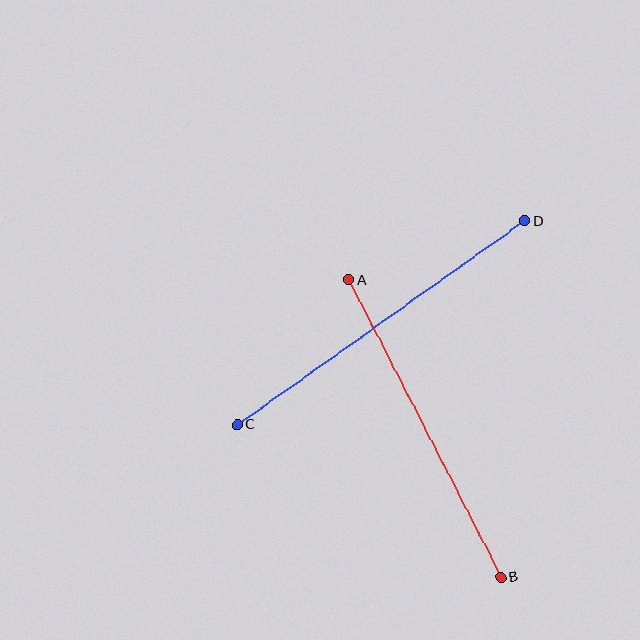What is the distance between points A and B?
The distance is approximately 334 pixels.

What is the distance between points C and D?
The distance is approximately 353 pixels.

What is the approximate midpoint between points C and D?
The midpoint is at approximately (381, 323) pixels.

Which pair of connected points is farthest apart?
Points C and D are farthest apart.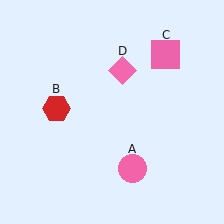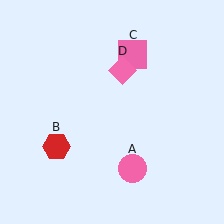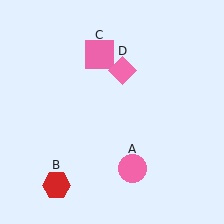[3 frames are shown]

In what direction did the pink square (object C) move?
The pink square (object C) moved left.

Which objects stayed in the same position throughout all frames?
Pink circle (object A) and pink diamond (object D) remained stationary.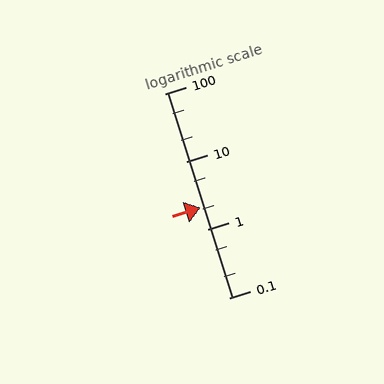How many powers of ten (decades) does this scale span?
The scale spans 3 decades, from 0.1 to 100.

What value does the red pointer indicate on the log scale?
The pointer indicates approximately 2.1.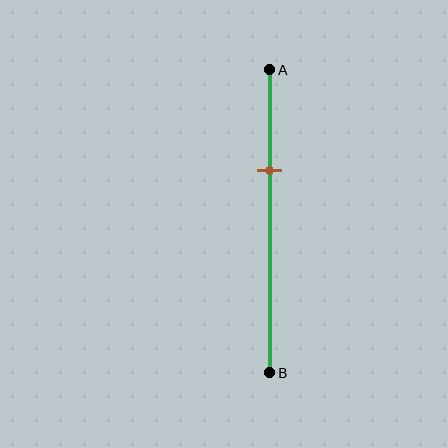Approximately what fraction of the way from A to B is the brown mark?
The brown mark is approximately 35% of the way from A to B.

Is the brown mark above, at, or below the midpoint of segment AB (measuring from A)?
The brown mark is above the midpoint of segment AB.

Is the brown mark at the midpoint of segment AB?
No, the mark is at about 35% from A, not at the 50% midpoint.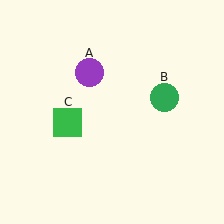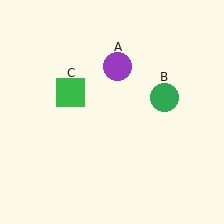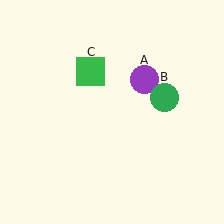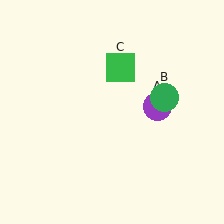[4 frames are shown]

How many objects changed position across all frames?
2 objects changed position: purple circle (object A), green square (object C).